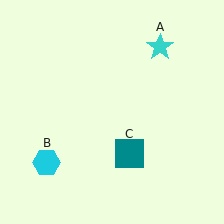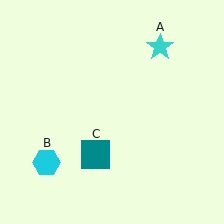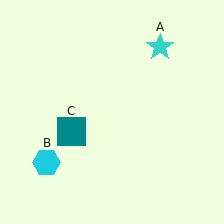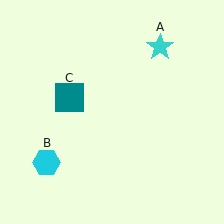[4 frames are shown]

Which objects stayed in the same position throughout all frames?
Cyan star (object A) and cyan hexagon (object B) remained stationary.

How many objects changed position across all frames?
1 object changed position: teal square (object C).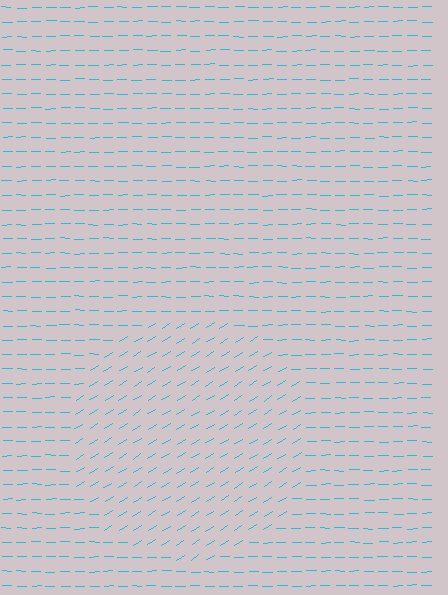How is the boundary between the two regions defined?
The boundary is defined purely by a change in line orientation (approximately 31 degrees difference). All lines are the same color and thickness.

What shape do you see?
I see a circle.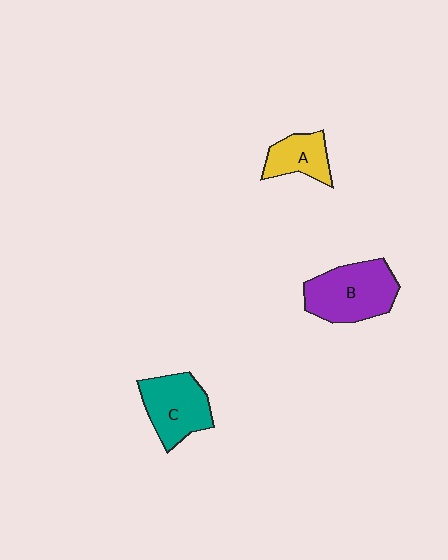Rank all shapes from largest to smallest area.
From largest to smallest: B (purple), C (teal), A (yellow).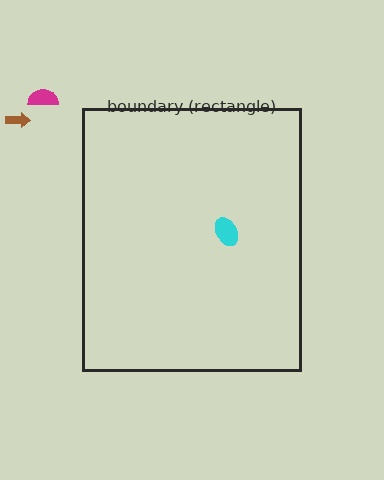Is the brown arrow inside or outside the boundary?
Outside.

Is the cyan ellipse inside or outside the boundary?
Inside.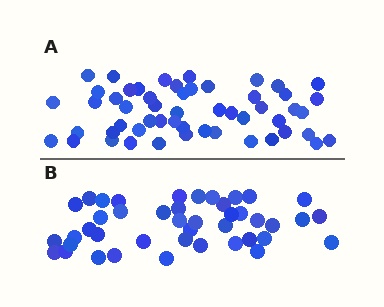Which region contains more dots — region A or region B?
Region A (the top region) has more dots.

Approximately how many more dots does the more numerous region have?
Region A has roughly 10 or so more dots than region B.